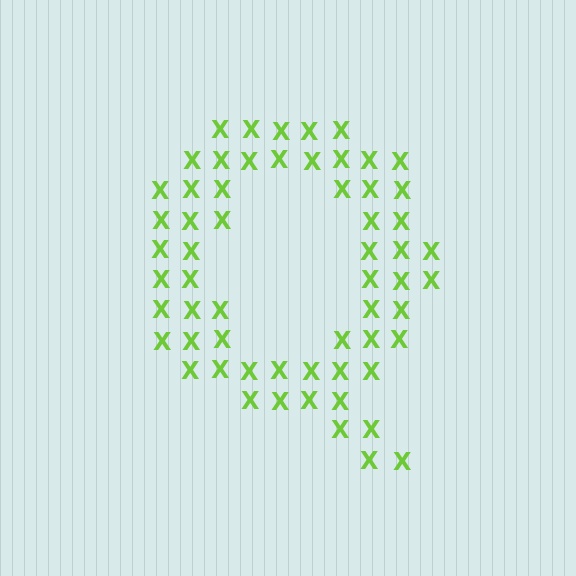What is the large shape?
The large shape is the letter Q.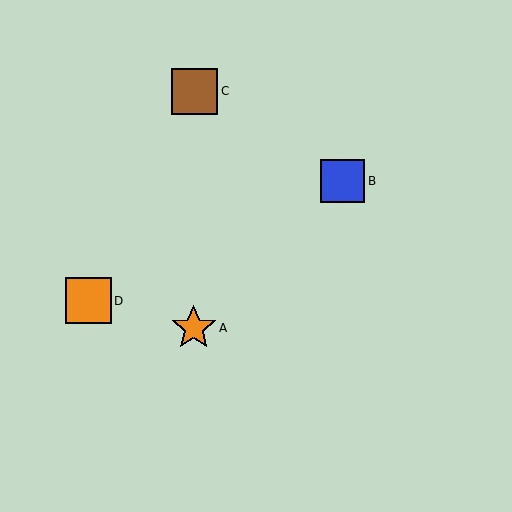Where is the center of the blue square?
The center of the blue square is at (343, 181).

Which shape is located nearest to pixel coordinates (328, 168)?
The blue square (labeled B) at (343, 181) is nearest to that location.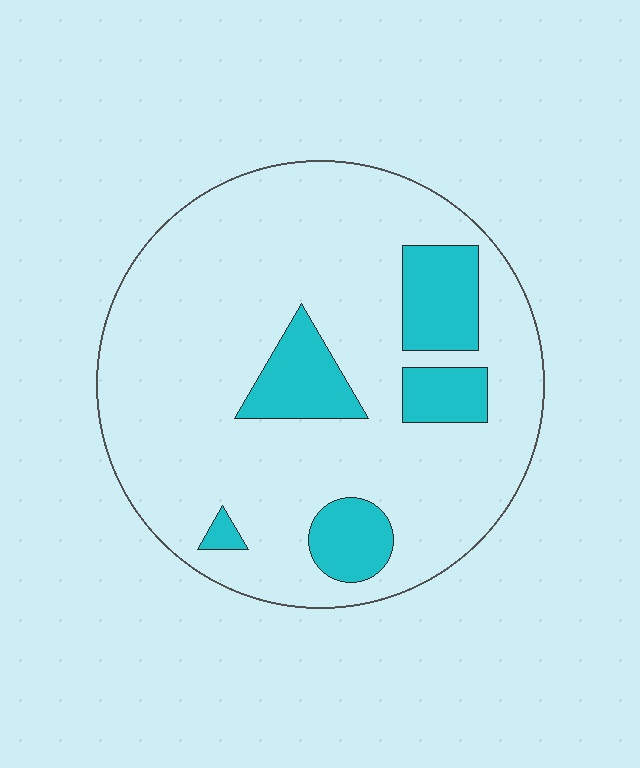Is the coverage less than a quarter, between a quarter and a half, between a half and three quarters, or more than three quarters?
Less than a quarter.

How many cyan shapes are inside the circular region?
5.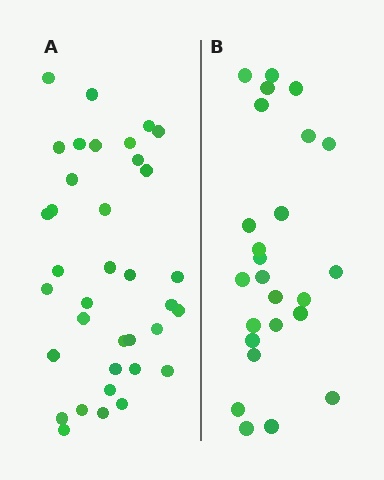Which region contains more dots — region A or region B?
Region A (the left region) has more dots.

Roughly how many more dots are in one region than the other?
Region A has roughly 12 or so more dots than region B.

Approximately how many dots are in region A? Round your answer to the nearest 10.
About 40 dots. (The exact count is 36, which rounds to 40.)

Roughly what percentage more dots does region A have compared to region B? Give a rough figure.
About 45% more.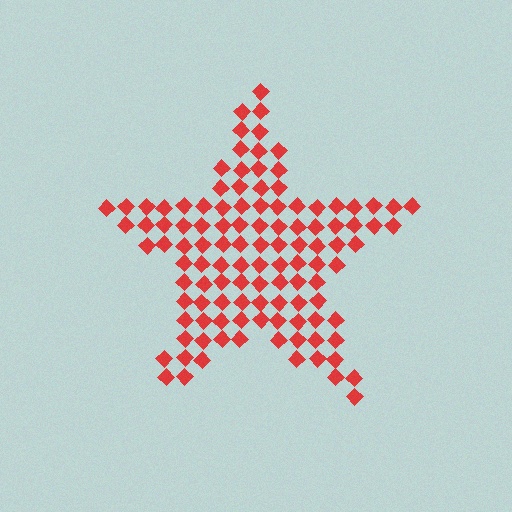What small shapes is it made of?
It is made of small diamonds.